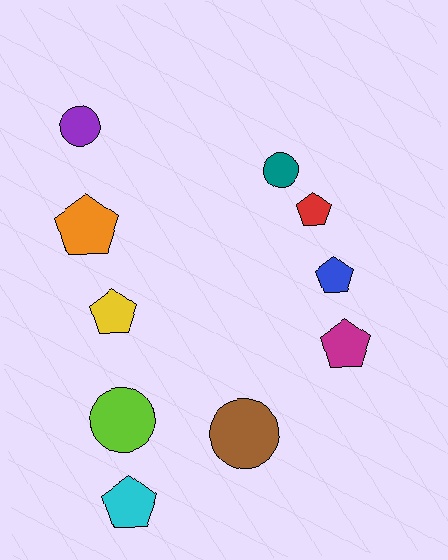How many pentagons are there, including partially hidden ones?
There are 6 pentagons.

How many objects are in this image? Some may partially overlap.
There are 10 objects.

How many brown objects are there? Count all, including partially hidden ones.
There is 1 brown object.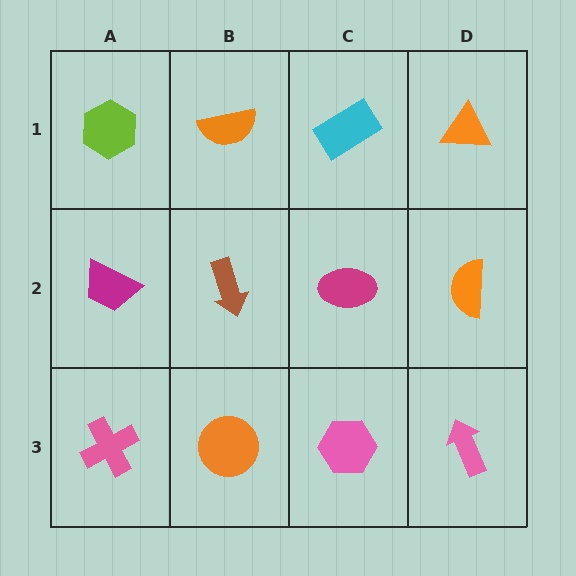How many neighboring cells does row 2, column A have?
3.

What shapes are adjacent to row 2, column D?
An orange triangle (row 1, column D), a pink arrow (row 3, column D), a magenta ellipse (row 2, column C).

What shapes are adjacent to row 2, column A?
A lime hexagon (row 1, column A), a pink cross (row 3, column A), a brown arrow (row 2, column B).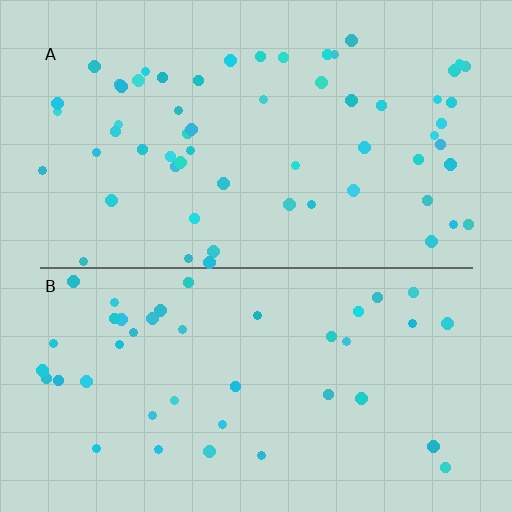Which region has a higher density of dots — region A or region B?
A (the top).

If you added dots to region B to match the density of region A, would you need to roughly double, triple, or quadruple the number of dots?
Approximately double.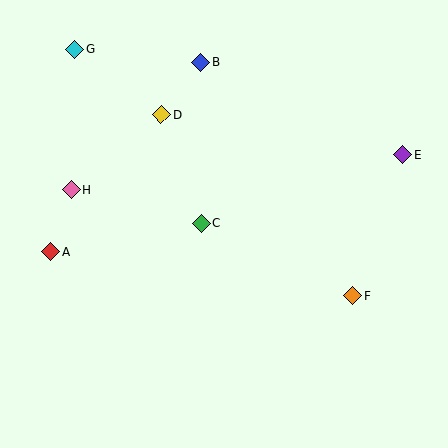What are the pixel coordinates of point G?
Point G is at (75, 50).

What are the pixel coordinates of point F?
Point F is at (352, 295).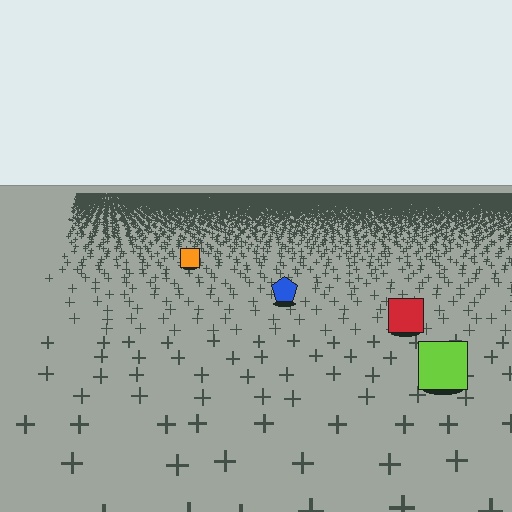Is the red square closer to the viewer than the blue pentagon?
Yes. The red square is closer — you can tell from the texture gradient: the ground texture is coarser near it.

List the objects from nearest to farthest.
From nearest to farthest: the lime square, the red square, the blue pentagon, the orange square.